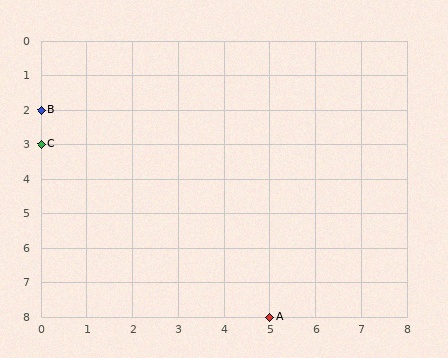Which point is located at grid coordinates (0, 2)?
Point B is at (0, 2).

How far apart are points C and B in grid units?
Points C and B are 1 row apart.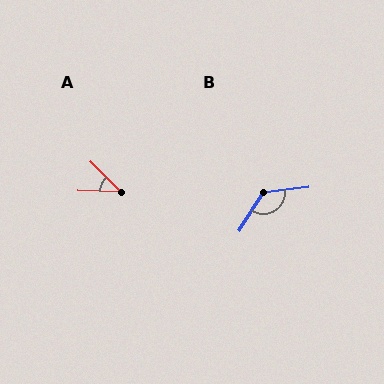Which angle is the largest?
B, at approximately 130 degrees.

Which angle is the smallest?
A, at approximately 43 degrees.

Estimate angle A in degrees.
Approximately 43 degrees.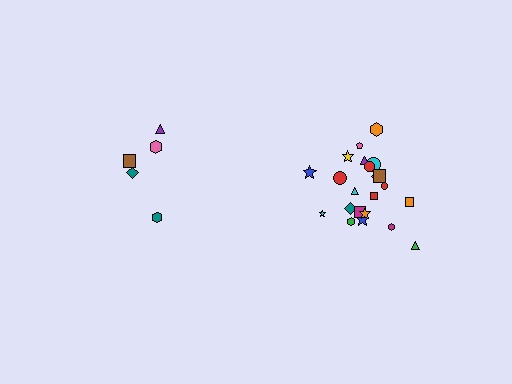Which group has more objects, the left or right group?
The right group.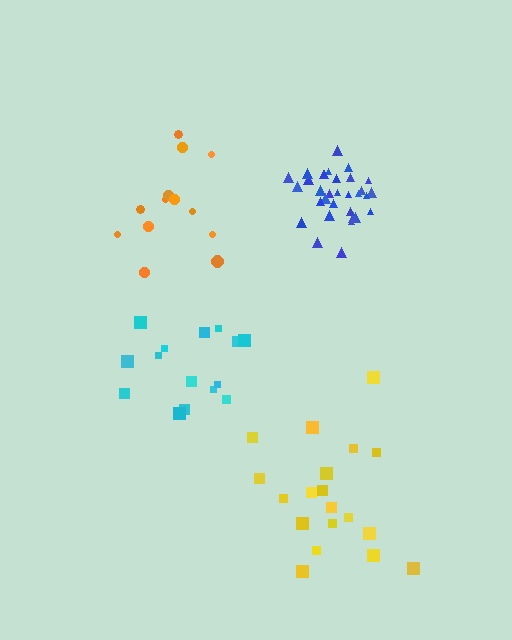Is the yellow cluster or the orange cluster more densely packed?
Orange.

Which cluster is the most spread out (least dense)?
Yellow.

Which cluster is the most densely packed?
Blue.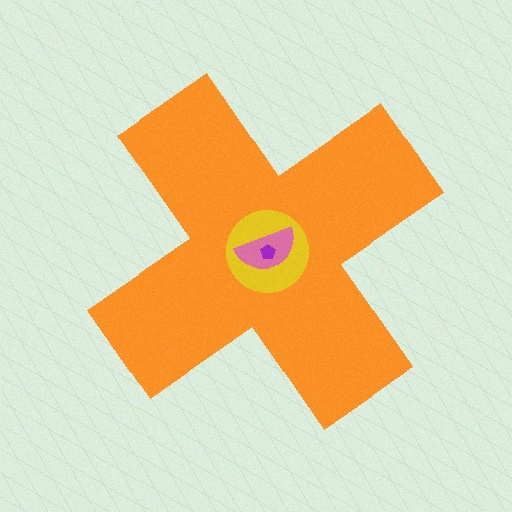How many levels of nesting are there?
4.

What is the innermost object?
The purple pentagon.